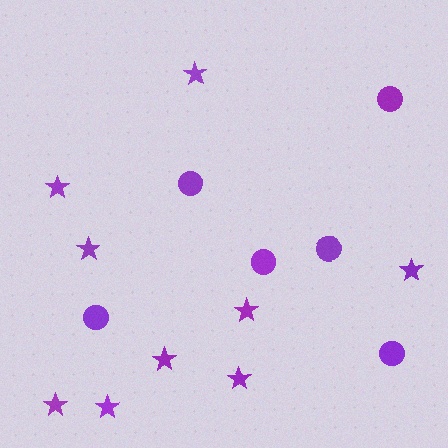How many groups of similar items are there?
There are 2 groups: one group of stars (9) and one group of circles (6).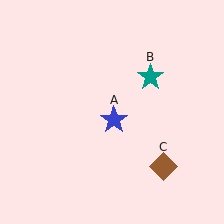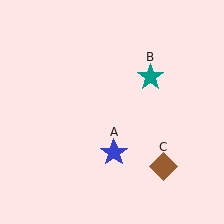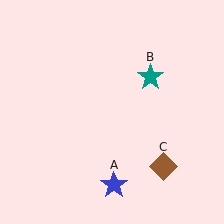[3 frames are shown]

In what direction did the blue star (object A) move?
The blue star (object A) moved down.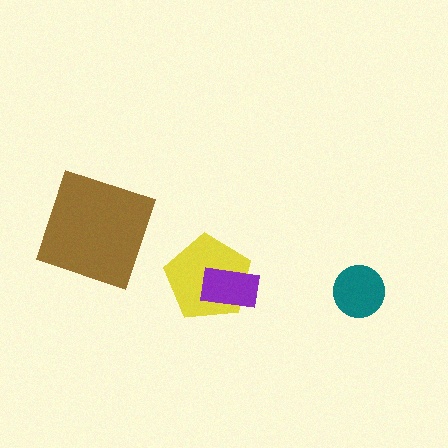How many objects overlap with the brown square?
0 objects overlap with the brown square.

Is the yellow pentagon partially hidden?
Yes, it is partially covered by another shape.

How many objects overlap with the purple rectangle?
1 object overlaps with the purple rectangle.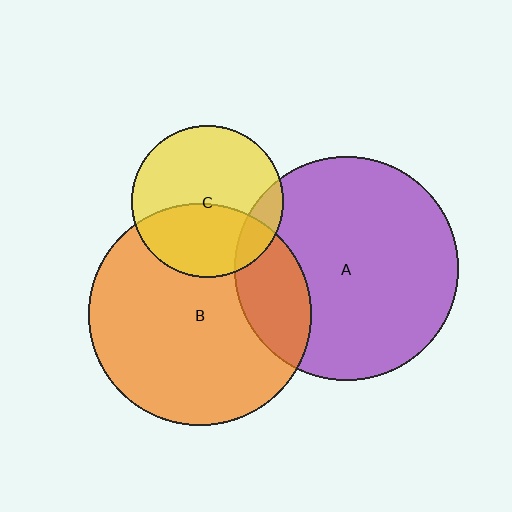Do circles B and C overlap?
Yes.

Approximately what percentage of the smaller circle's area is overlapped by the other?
Approximately 40%.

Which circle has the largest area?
Circle A (purple).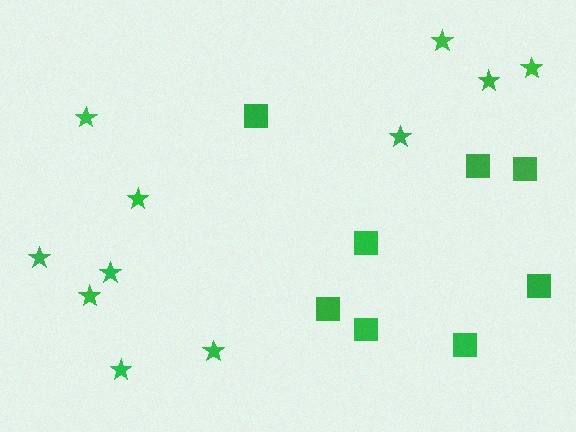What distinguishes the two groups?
There are 2 groups: one group of squares (8) and one group of stars (11).